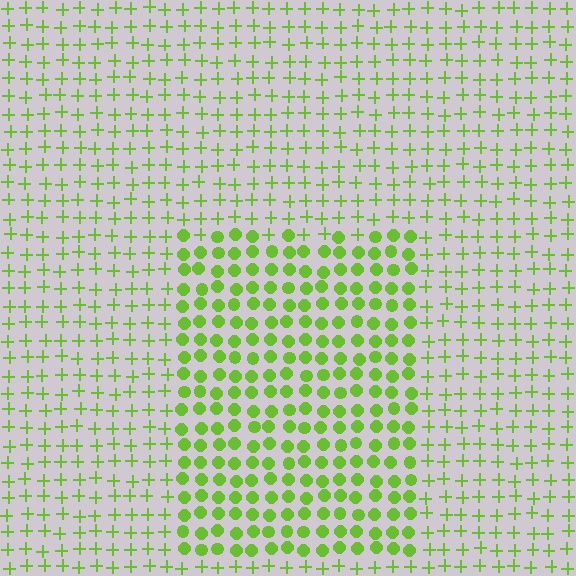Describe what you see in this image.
The image is filled with small lime elements arranged in a uniform grid. A rectangle-shaped region contains circles, while the surrounding area contains plus signs. The boundary is defined purely by the change in element shape.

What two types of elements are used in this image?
The image uses circles inside the rectangle region and plus signs outside it.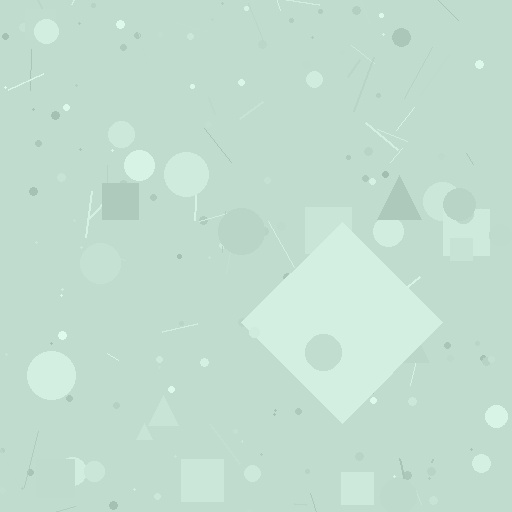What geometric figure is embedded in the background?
A diamond is embedded in the background.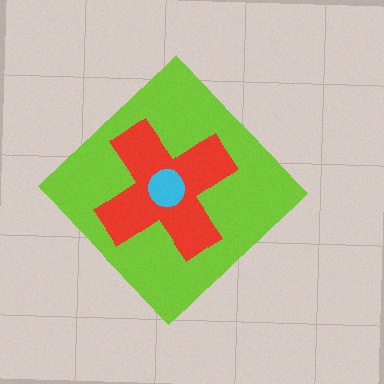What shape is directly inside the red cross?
The cyan circle.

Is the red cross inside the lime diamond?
Yes.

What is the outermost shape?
The lime diamond.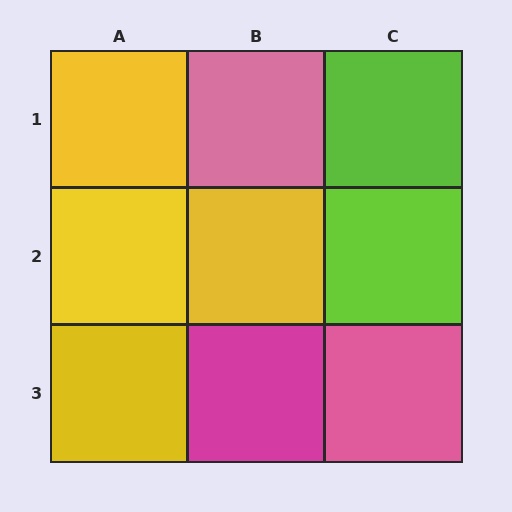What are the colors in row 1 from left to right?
Yellow, pink, lime.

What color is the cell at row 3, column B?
Magenta.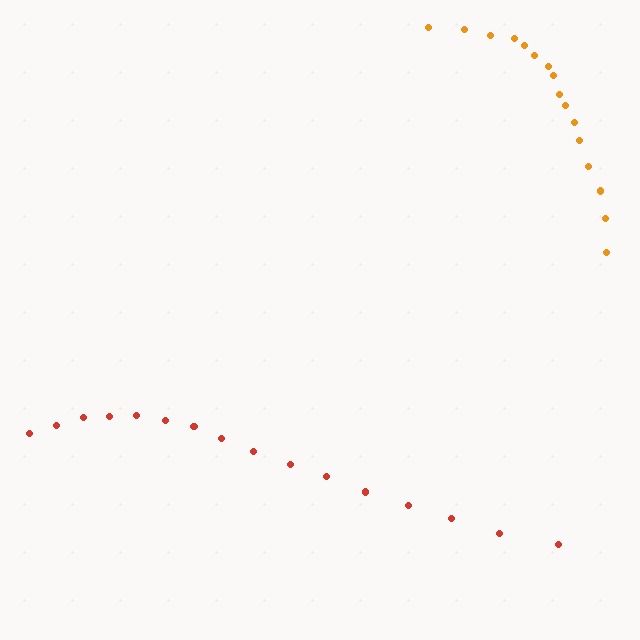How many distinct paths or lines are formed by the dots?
There are 2 distinct paths.